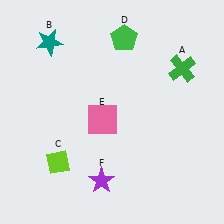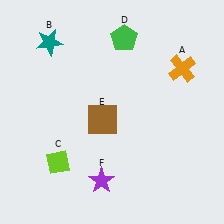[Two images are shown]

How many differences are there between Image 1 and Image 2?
There are 2 differences between the two images.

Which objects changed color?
A changed from green to orange. E changed from pink to brown.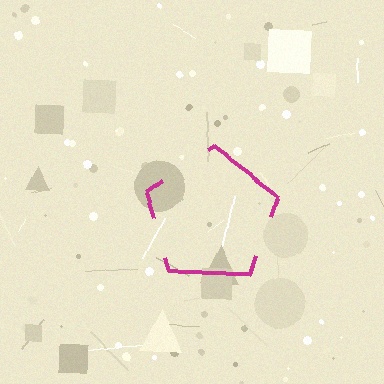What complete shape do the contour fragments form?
The contour fragments form a pentagon.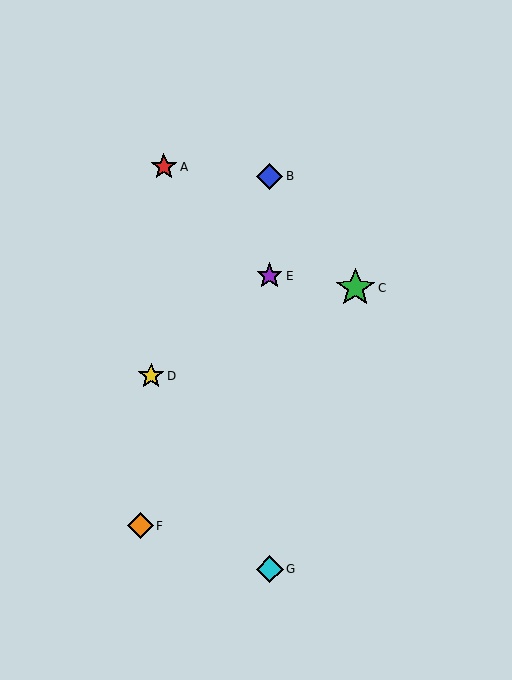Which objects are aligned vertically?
Objects B, E, G are aligned vertically.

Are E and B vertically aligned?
Yes, both are at x≈270.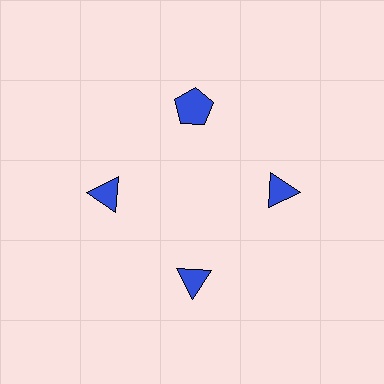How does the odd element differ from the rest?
It has a different shape: pentagon instead of triangle.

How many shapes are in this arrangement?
There are 4 shapes arranged in a ring pattern.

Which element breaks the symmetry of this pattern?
The blue pentagon at roughly the 12 o'clock position breaks the symmetry. All other shapes are blue triangles.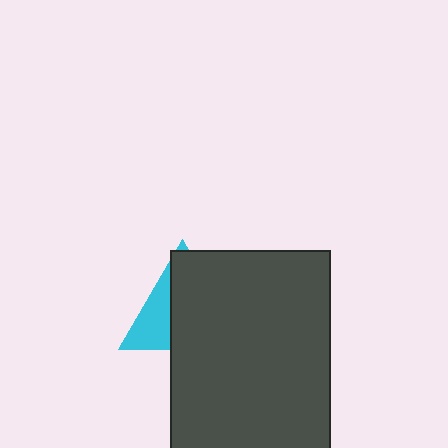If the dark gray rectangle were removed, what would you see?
You would see the complete cyan triangle.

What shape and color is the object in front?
The object in front is a dark gray rectangle.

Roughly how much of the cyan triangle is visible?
A small part of it is visible (roughly 33%).